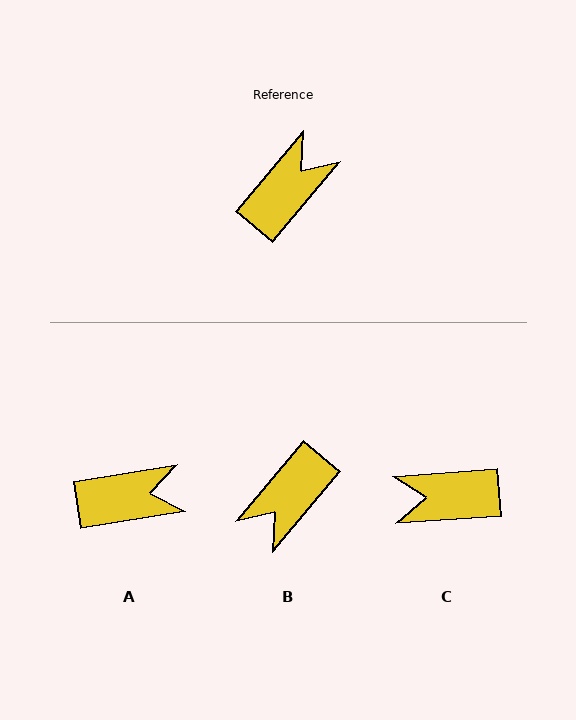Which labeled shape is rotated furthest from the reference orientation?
B, about 180 degrees away.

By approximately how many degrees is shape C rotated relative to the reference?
Approximately 134 degrees counter-clockwise.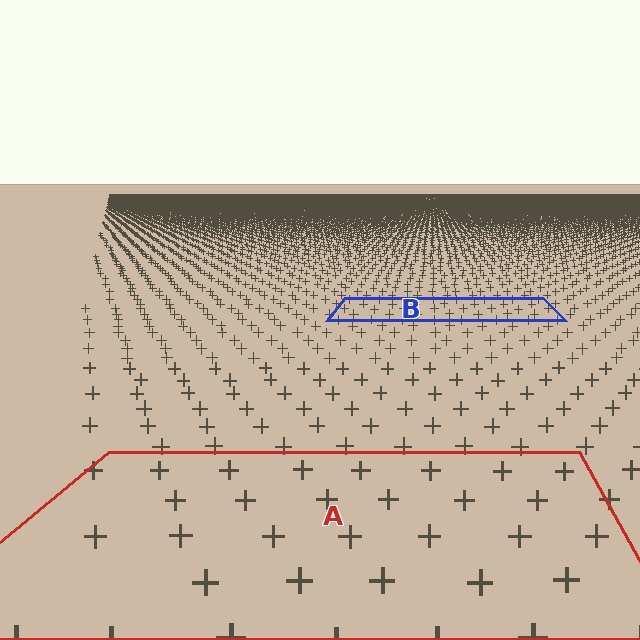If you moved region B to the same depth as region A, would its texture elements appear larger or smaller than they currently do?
They would appear larger. At a closer depth, the same texture elements are projected at a bigger on-screen size.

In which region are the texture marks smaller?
The texture marks are smaller in region B, because it is farther away.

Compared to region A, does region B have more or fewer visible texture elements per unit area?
Region B has more texture elements per unit area — they are packed more densely because it is farther away.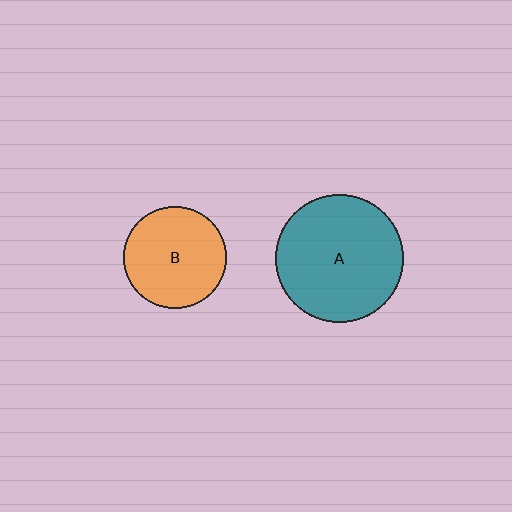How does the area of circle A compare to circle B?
Approximately 1.6 times.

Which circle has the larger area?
Circle A (teal).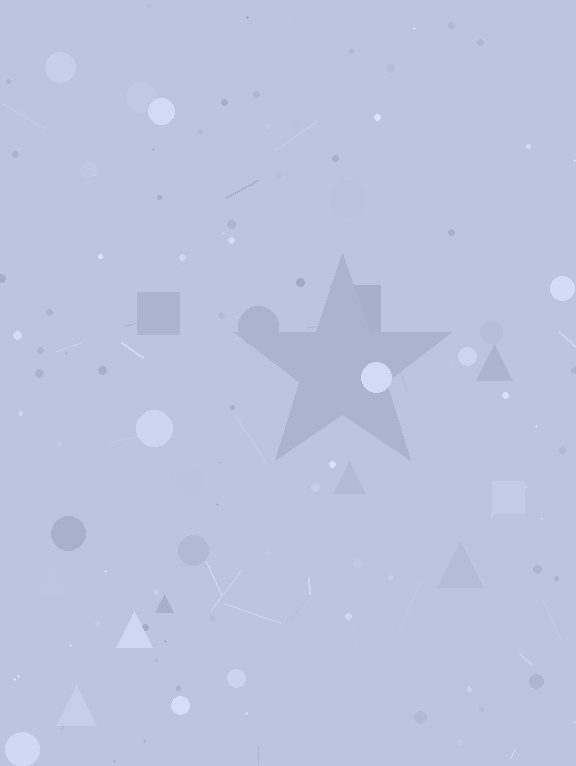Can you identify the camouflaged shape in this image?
The camouflaged shape is a star.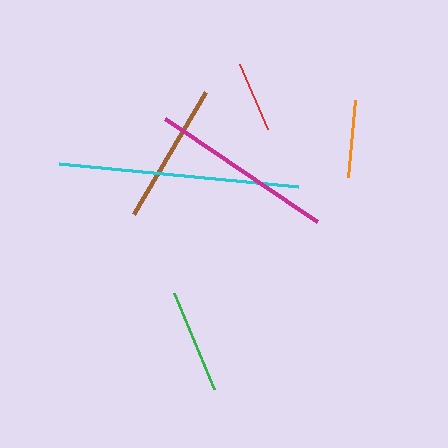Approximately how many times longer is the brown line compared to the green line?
The brown line is approximately 1.4 times the length of the green line.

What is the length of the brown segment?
The brown segment is approximately 142 pixels long.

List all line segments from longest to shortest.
From longest to shortest: cyan, magenta, brown, green, orange, red.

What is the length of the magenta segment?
The magenta segment is approximately 184 pixels long.